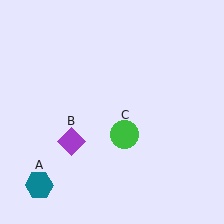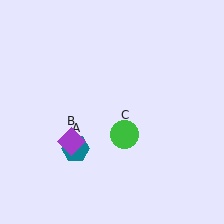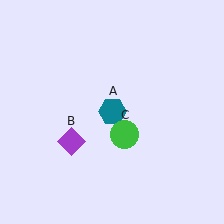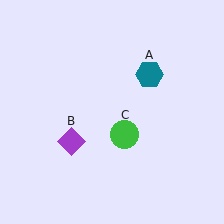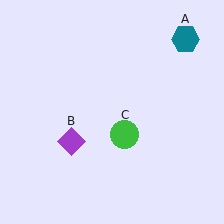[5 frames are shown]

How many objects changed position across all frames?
1 object changed position: teal hexagon (object A).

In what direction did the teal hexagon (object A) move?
The teal hexagon (object A) moved up and to the right.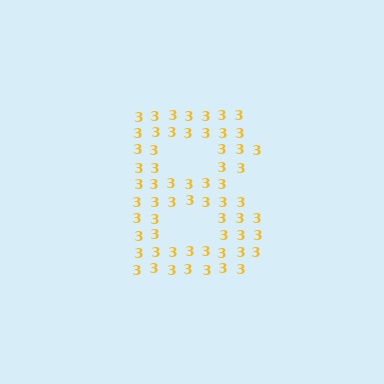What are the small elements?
The small elements are digit 3's.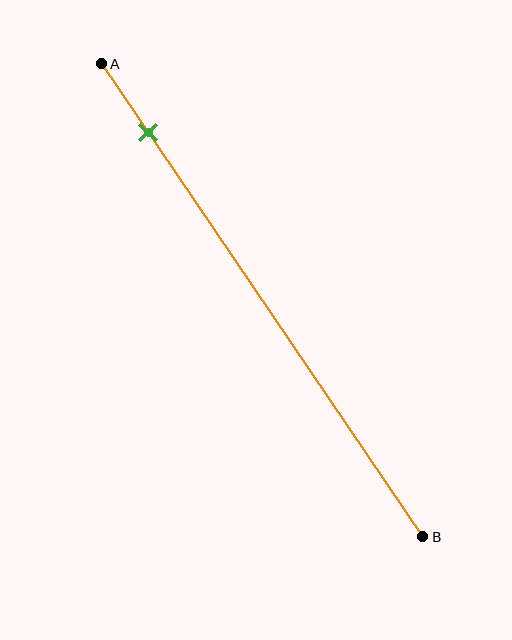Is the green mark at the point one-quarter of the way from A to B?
No, the mark is at about 15% from A, not at the 25% one-quarter point.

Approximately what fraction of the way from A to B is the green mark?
The green mark is approximately 15% of the way from A to B.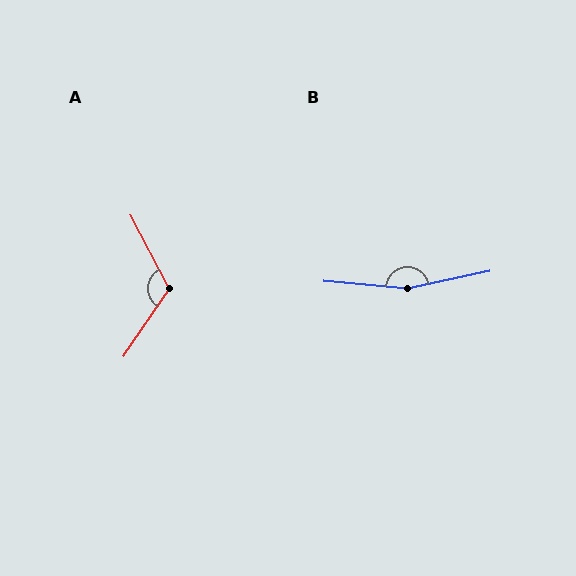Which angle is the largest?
B, at approximately 163 degrees.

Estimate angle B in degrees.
Approximately 163 degrees.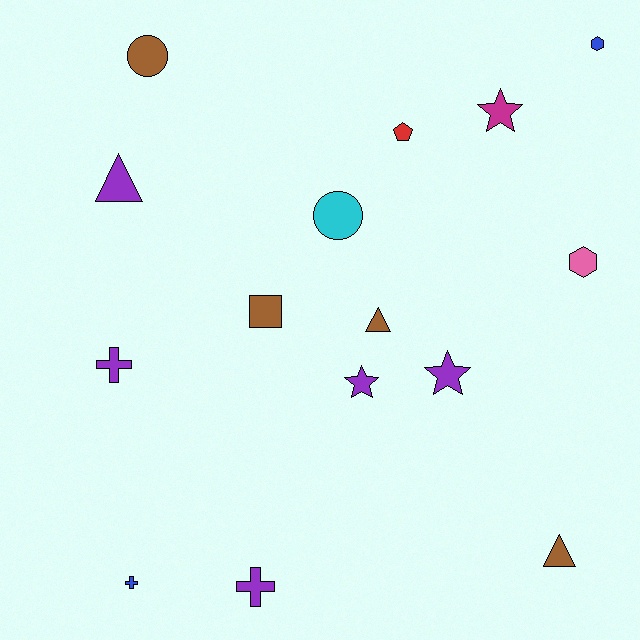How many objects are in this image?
There are 15 objects.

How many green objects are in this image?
There are no green objects.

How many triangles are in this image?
There are 3 triangles.